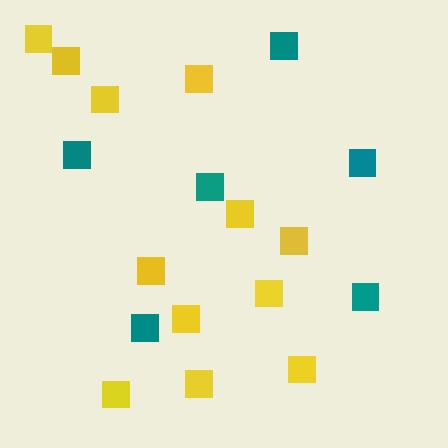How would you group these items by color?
There are 2 groups: one group of yellow squares (12) and one group of teal squares (6).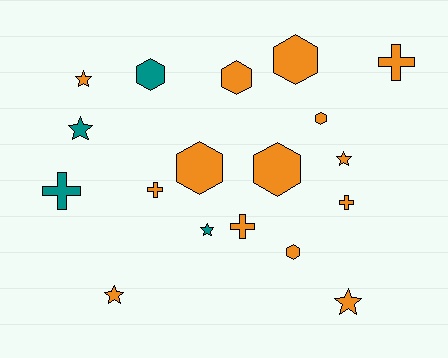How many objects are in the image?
There are 18 objects.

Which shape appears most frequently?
Hexagon, with 7 objects.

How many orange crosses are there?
There are 4 orange crosses.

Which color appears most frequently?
Orange, with 14 objects.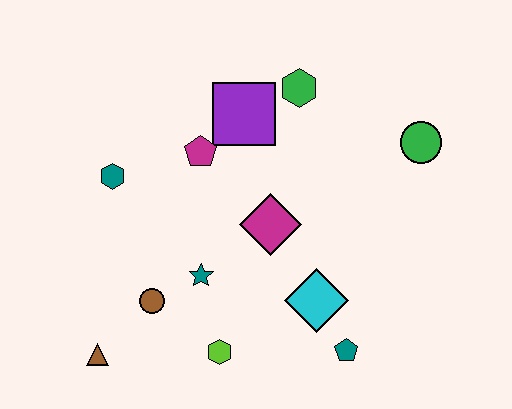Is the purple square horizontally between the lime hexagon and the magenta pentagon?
No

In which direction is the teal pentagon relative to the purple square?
The teal pentagon is below the purple square.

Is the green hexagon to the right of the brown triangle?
Yes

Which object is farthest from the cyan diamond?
The teal hexagon is farthest from the cyan diamond.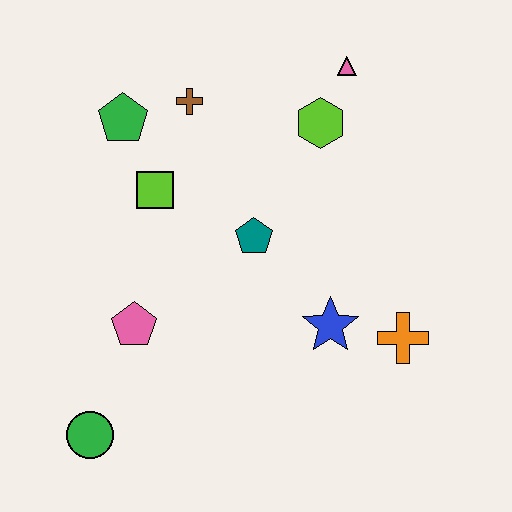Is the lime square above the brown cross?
No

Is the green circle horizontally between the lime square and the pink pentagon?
No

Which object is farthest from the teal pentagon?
The green circle is farthest from the teal pentagon.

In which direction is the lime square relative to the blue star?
The lime square is to the left of the blue star.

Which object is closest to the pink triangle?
The lime hexagon is closest to the pink triangle.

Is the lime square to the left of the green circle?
No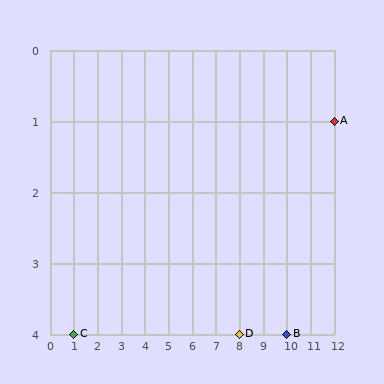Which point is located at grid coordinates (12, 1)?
Point A is at (12, 1).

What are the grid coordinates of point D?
Point D is at grid coordinates (8, 4).